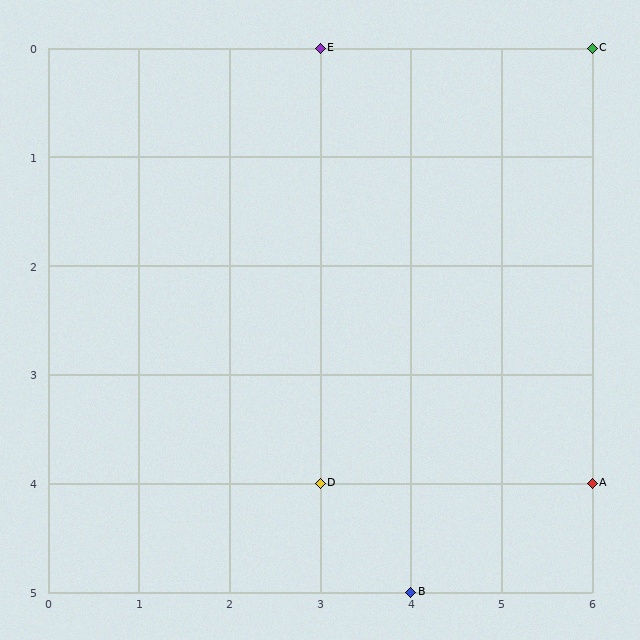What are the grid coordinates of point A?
Point A is at grid coordinates (6, 4).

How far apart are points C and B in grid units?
Points C and B are 2 columns and 5 rows apart (about 5.4 grid units diagonally).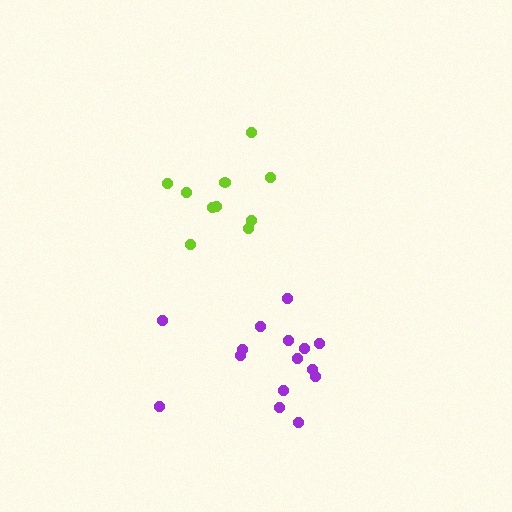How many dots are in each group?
Group 1: 15 dots, Group 2: 10 dots (25 total).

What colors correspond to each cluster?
The clusters are colored: purple, lime.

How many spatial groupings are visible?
There are 2 spatial groupings.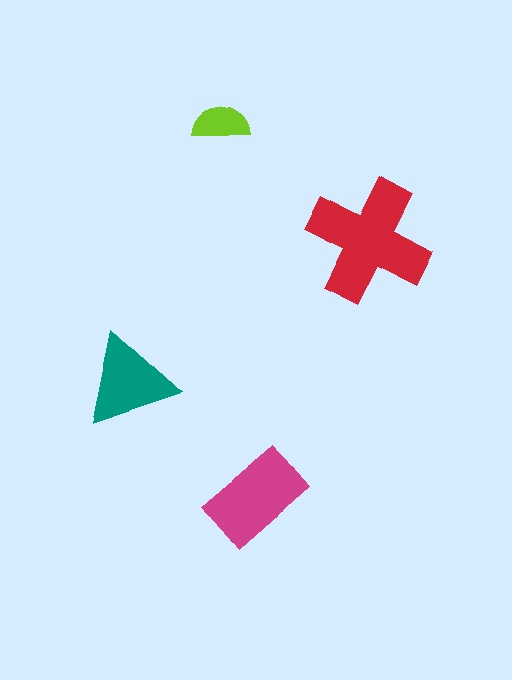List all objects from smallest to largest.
The lime semicircle, the teal triangle, the magenta rectangle, the red cross.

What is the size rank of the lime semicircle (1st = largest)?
4th.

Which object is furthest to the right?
The red cross is rightmost.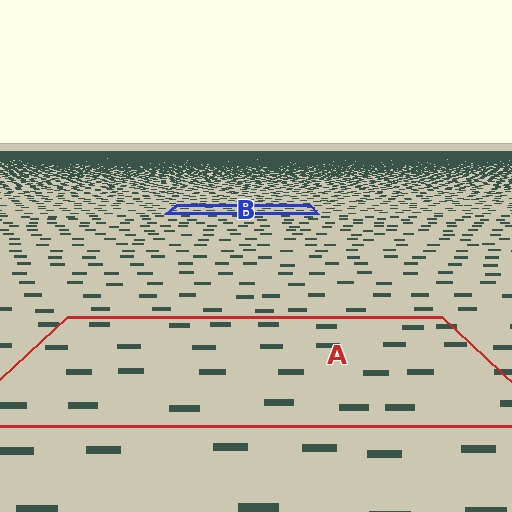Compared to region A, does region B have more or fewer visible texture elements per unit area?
Region B has more texture elements per unit area — they are packed more densely because it is farther away.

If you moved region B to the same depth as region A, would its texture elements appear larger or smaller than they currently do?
They would appear larger. At a closer depth, the same texture elements are projected at a bigger on-screen size.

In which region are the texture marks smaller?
The texture marks are smaller in region B, because it is farther away.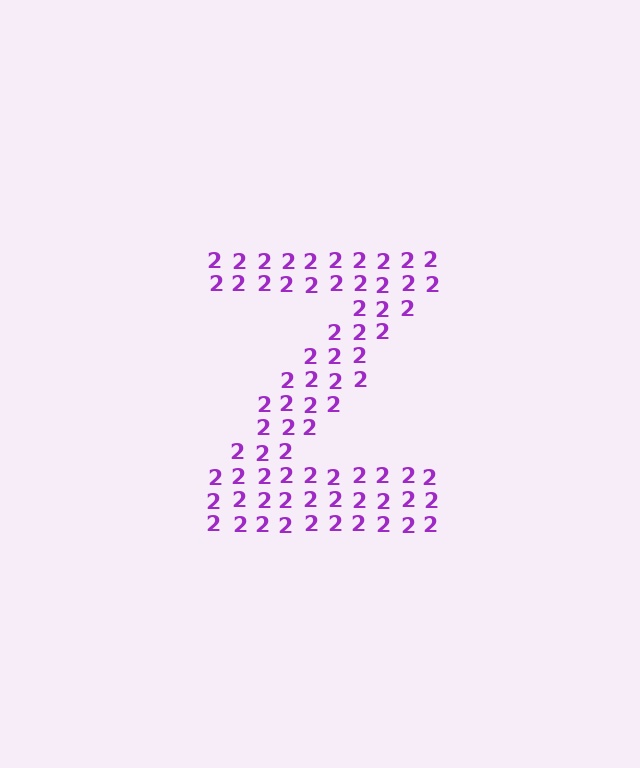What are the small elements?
The small elements are digit 2's.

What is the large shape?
The large shape is the letter Z.